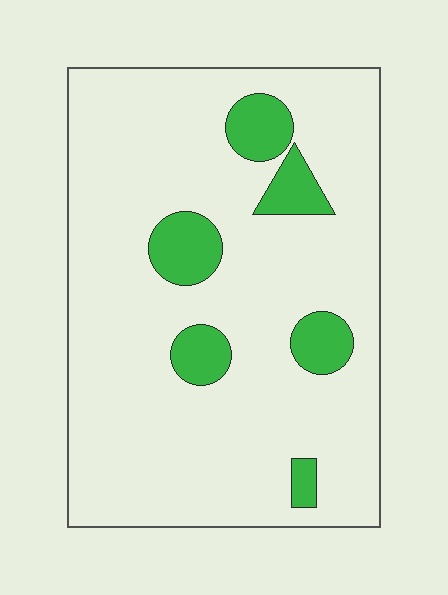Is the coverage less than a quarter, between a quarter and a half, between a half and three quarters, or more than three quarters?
Less than a quarter.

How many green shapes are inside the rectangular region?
6.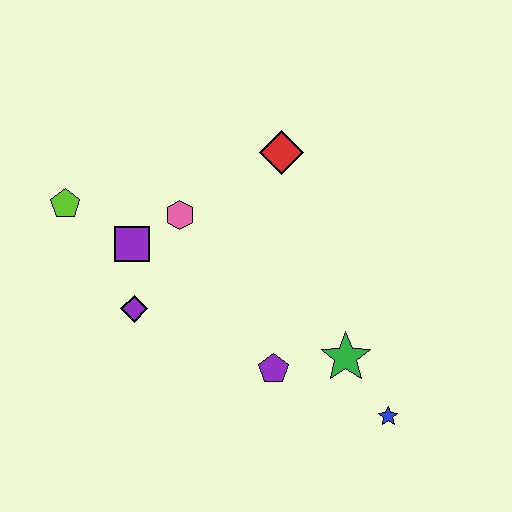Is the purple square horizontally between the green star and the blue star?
No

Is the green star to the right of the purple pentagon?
Yes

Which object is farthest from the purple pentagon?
The lime pentagon is farthest from the purple pentagon.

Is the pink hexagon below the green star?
No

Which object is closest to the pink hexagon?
The purple square is closest to the pink hexagon.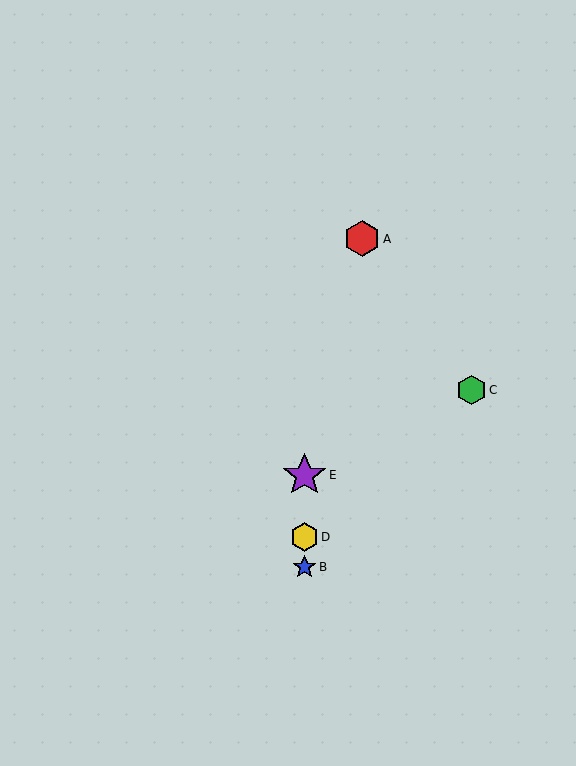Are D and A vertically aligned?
No, D is at x≈304 and A is at x≈362.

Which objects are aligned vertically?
Objects B, D, E are aligned vertically.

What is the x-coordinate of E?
Object E is at x≈304.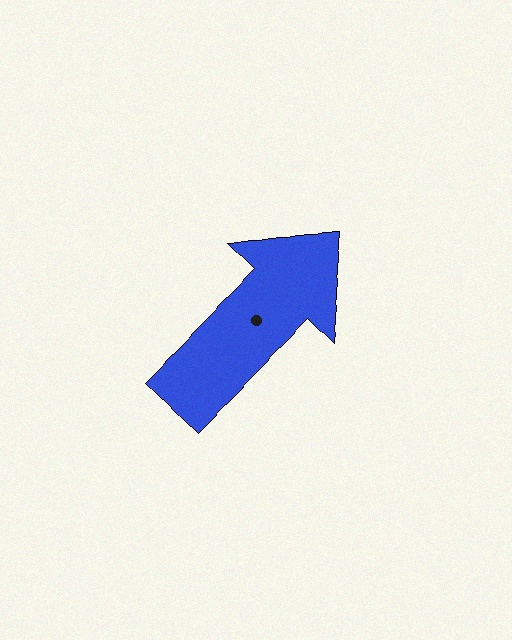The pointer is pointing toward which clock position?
Roughly 2 o'clock.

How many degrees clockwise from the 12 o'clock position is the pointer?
Approximately 45 degrees.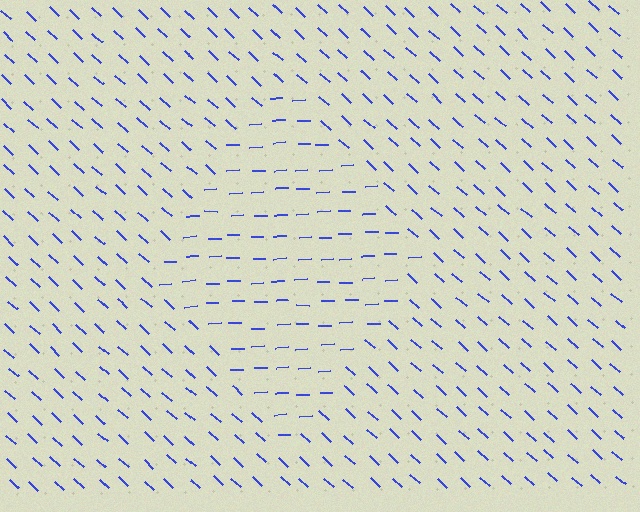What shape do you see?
I see a diamond.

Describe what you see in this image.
The image is filled with small blue line segments. A diamond region in the image has lines oriented differently from the surrounding lines, creating a visible texture boundary.